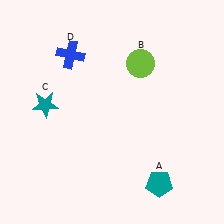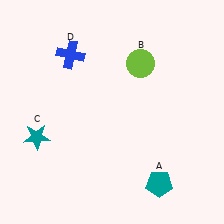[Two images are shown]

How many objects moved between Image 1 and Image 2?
1 object moved between the two images.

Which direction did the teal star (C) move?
The teal star (C) moved down.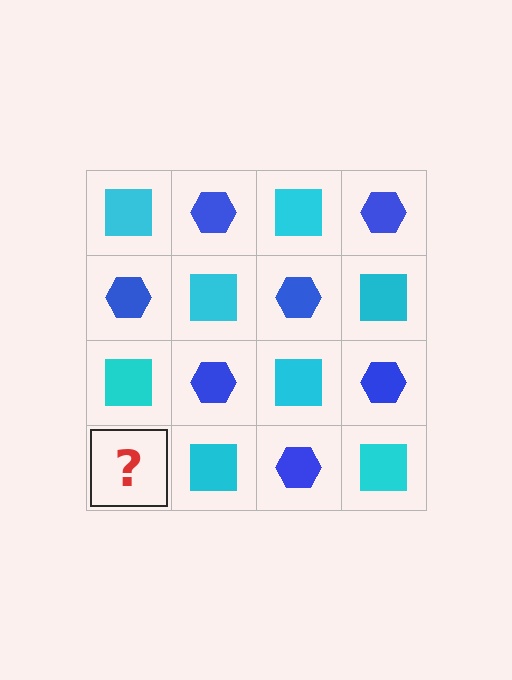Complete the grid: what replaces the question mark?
The question mark should be replaced with a blue hexagon.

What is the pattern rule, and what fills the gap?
The rule is that it alternates cyan square and blue hexagon in a checkerboard pattern. The gap should be filled with a blue hexagon.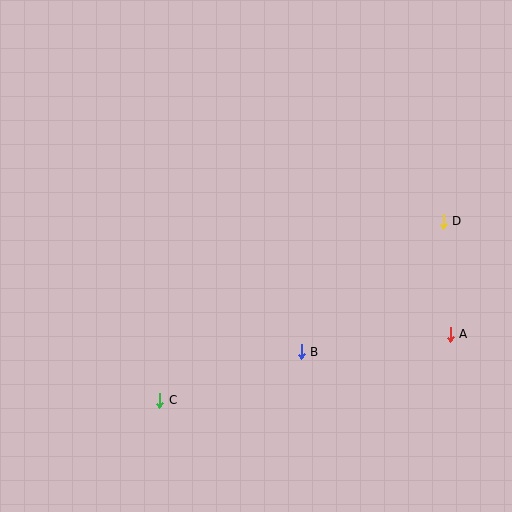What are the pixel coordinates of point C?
Point C is at (160, 400).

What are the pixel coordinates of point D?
Point D is at (443, 221).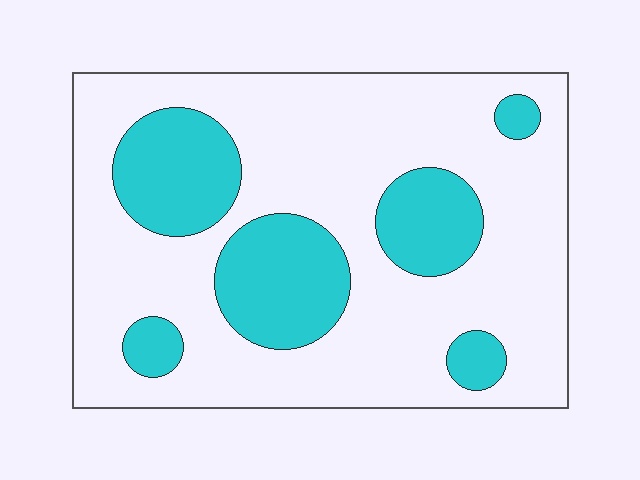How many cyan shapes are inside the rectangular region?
6.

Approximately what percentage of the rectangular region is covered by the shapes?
Approximately 25%.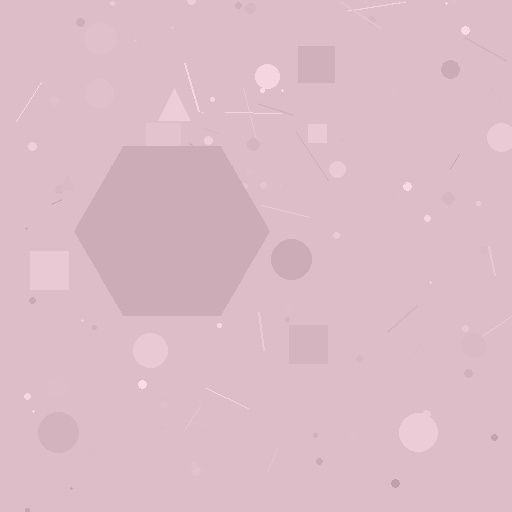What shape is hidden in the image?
A hexagon is hidden in the image.